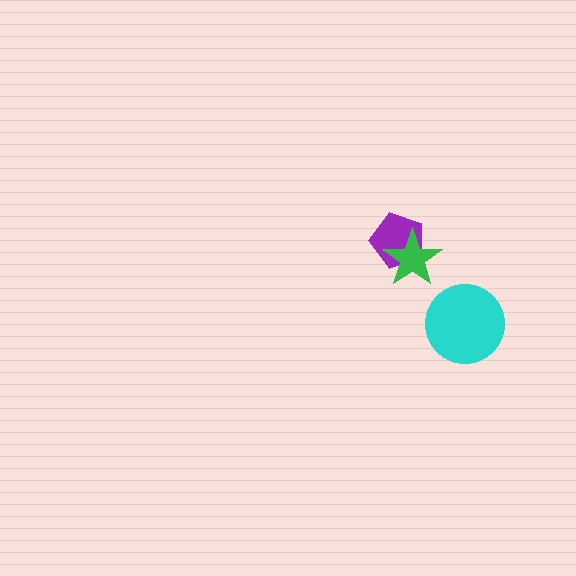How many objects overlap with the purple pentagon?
1 object overlaps with the purple pentagon.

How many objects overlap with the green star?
1 object overlaps with the green star.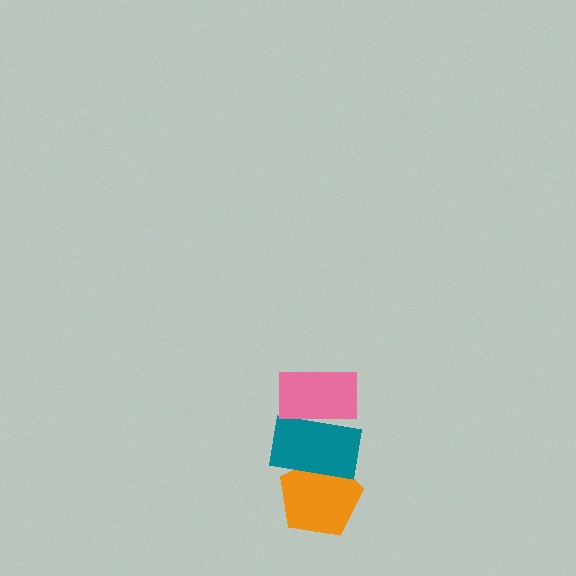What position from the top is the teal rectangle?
The teal rectangle is 2nd from the top.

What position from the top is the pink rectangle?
The pink rectangle is 1st from the top.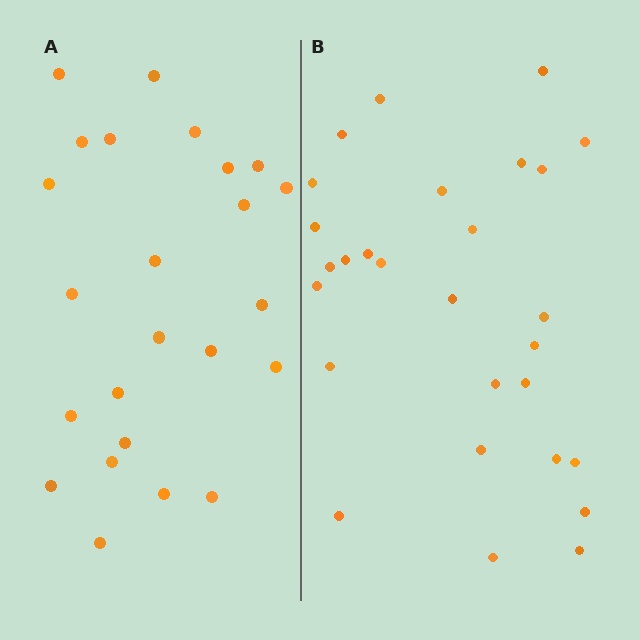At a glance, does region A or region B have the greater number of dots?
Region B (the right region) has more dots.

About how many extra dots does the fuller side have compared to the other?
Region B has about 4 more dots than region A.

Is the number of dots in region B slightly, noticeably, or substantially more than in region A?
Region B has only slightly more — the two regions are fairly close. The ratio is roughly 1.2 to 1.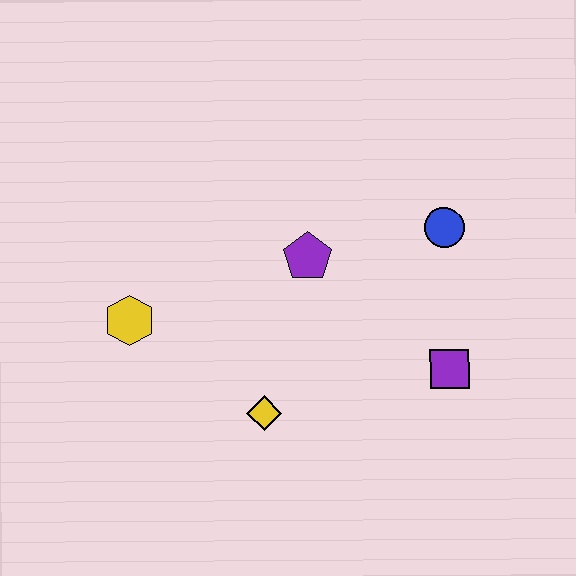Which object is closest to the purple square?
The blue circle is closest to the purple square.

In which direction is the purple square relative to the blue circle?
The purple square is below the blue circle.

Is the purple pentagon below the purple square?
No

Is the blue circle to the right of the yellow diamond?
Yes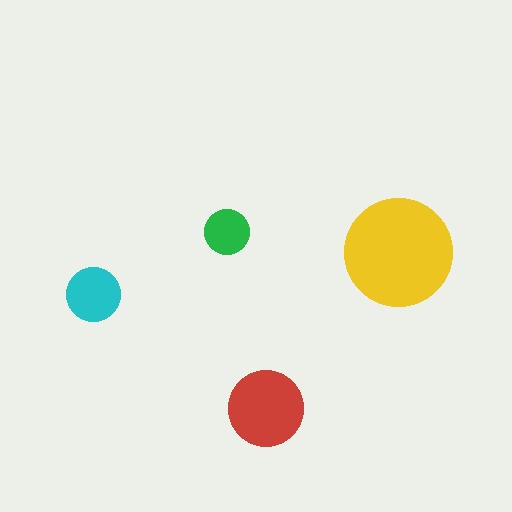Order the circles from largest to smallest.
the yellow one, the red one, the cyan one, the green one.